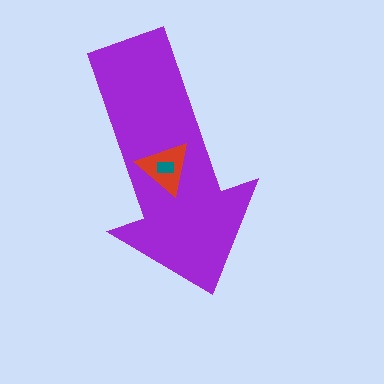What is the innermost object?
The teal rectangle.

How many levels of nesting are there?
3.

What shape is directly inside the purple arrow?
The red triangle.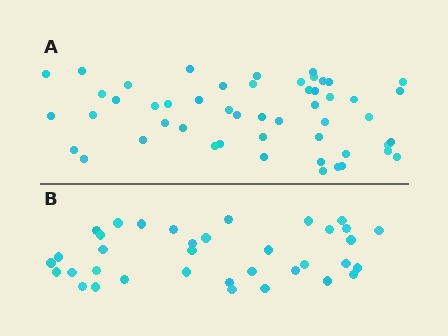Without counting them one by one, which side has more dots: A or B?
Region A (the top region) has more dots.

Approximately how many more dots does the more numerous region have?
Region A has approximately 15 more dots than region B.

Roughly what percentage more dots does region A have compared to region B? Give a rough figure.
About 40% more.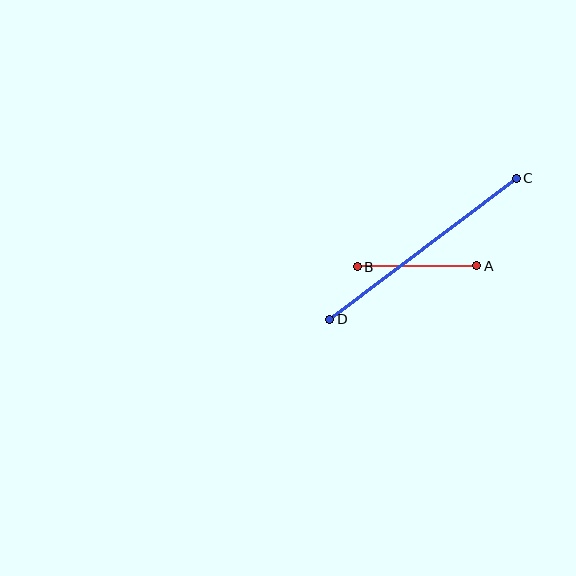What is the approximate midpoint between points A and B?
The midpoint is at approximately (417, 266) pixels.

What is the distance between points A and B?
The distance is approximately 119 pixels.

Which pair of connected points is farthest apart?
Points C and D are farthest apart.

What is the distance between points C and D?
The distance is approximately 234 pixels.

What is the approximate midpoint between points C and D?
The midpoint is at approximately (423, 249) pixels.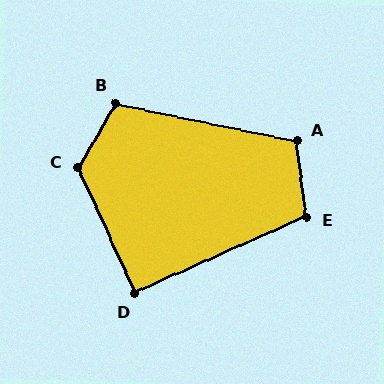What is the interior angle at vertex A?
Approximately 109 degrees (obtuse).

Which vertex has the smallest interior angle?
D, at approximately 90 degrees.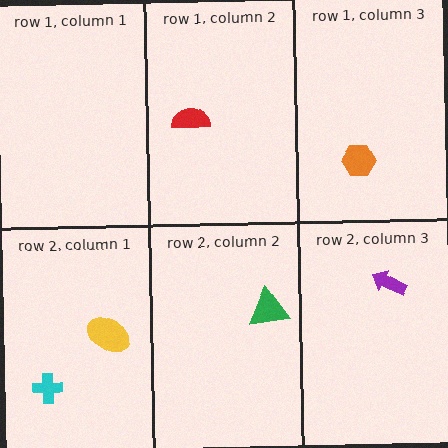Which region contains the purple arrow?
The row 2, column 3 region.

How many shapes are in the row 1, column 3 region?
1.